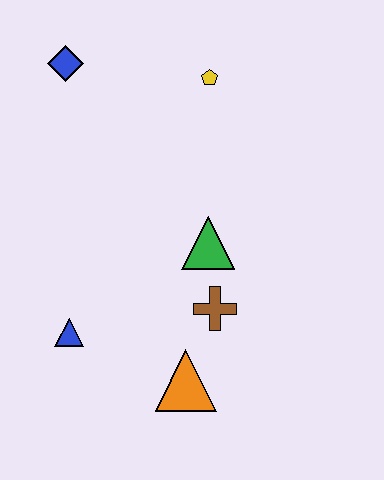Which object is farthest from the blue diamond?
The orange triangle is farthest from the blue diamond.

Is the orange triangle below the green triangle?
Yes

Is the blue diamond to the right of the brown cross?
No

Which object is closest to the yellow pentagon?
The blue diamond is closest to the yellow pentagon.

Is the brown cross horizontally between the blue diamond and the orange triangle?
No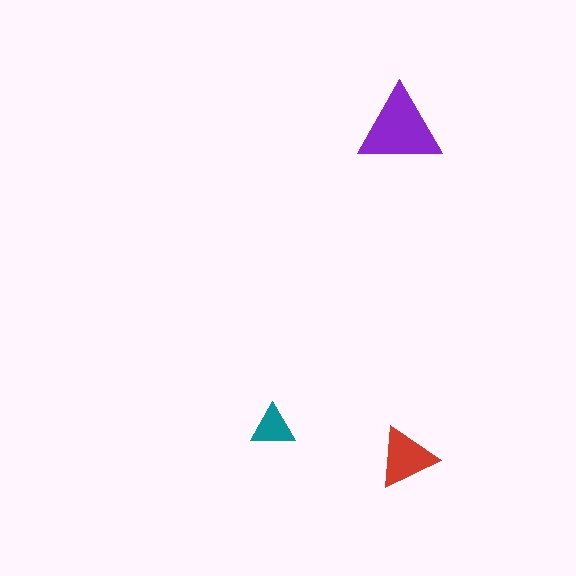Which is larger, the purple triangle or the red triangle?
The purple one.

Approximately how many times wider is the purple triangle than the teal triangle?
About 2 times wider.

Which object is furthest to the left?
The teal triangle is leftmost.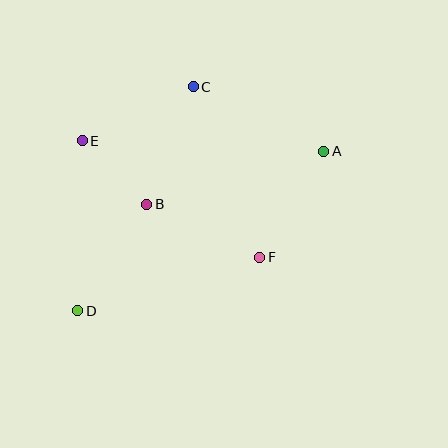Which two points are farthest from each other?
Points A and D are farthest from each other.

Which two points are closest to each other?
Points B and E are closest to each other.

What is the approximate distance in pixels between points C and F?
The distance between C and F is approximately 183 pixels.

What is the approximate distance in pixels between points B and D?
The distance between B and D is approximately 127 pixels.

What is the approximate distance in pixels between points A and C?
The distance between A and C is approximately 146 pixels.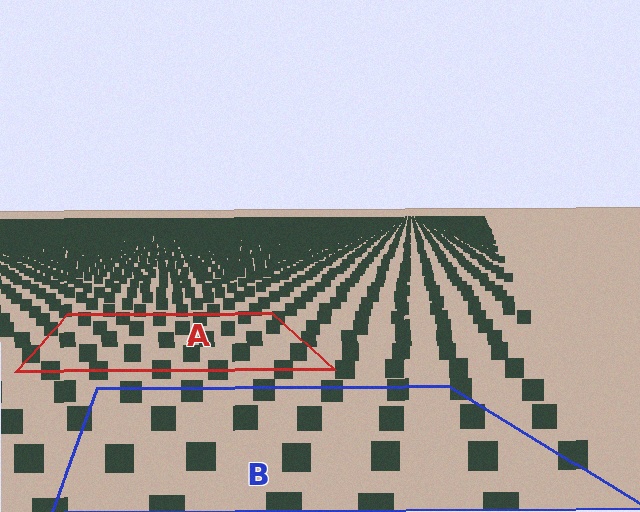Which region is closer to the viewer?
Region B is closer. The texture elements there are larger and more spread out.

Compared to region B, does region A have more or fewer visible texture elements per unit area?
Region A has more texture elements per unit area — they are packed more densely because it is farther away.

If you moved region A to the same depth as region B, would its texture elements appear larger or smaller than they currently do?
They would appear larger. At a closer depth, the same texture elements are projected at a bigger on-screen size.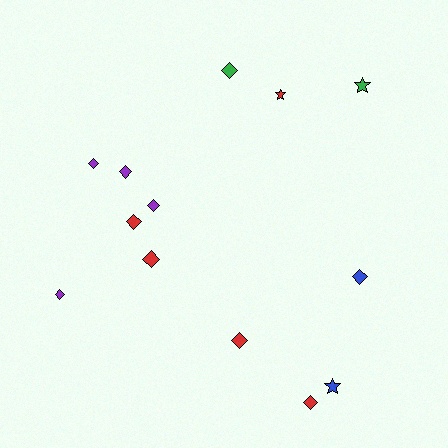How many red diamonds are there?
There are 4 red diamonds.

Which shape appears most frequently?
Diamond, with 10 objects.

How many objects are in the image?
There are 13 objects.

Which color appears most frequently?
Red, with 5 objects.